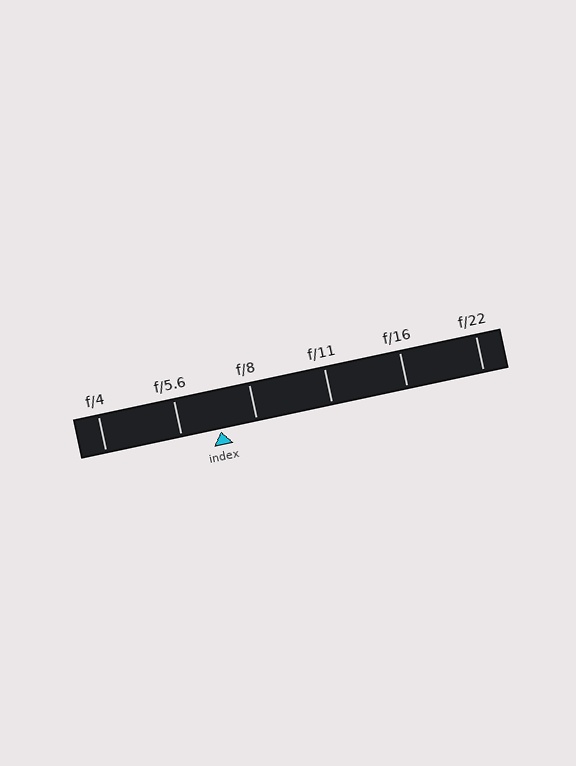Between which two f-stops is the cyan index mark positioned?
The index mark is between f/5.6 and f/8.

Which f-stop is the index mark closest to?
The index mark is closest to f/8.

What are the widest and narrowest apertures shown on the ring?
The widest aperture shown is f/4 and the narrowest is f/22.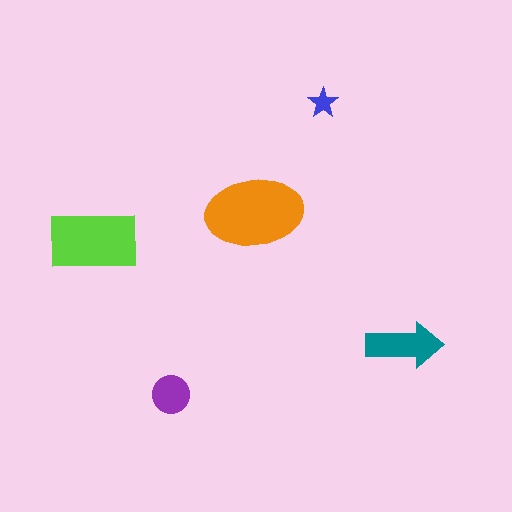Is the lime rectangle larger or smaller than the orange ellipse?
Smaller.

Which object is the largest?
The orange ellipse.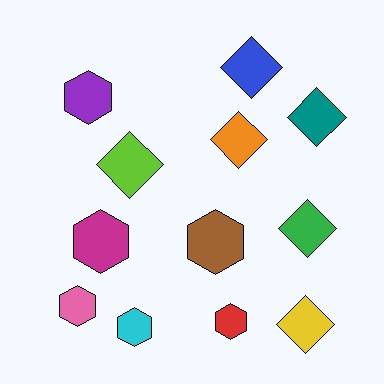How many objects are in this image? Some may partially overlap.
There are 12 objects.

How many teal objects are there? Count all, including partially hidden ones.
There is 1 teal object.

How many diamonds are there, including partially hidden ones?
There are 6 diamonds.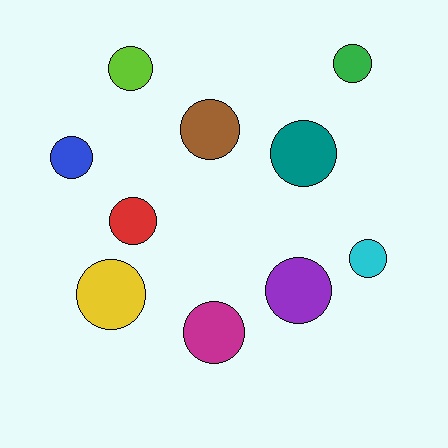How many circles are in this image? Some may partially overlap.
There are 10 circles.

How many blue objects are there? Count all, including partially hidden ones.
There is 1 blue object.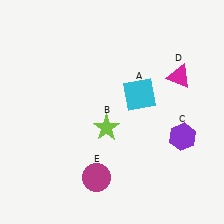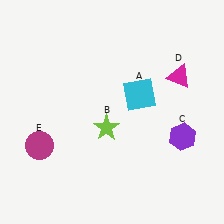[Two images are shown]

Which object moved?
The magenta circle (E) moved left.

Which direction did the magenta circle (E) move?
The magenta circle (E) moved left.